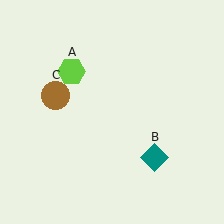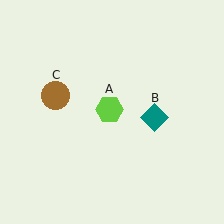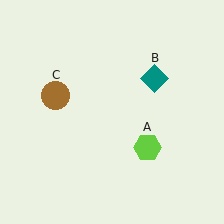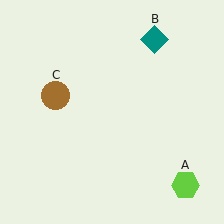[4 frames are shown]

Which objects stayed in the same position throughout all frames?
Brown circle (object C) remained stationary.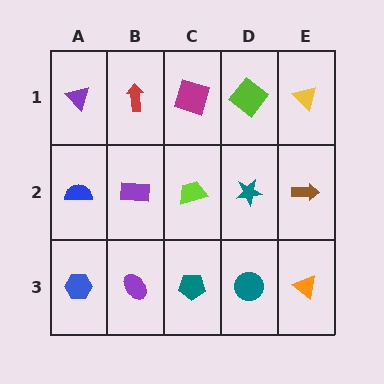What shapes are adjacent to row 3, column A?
A blue semicircle (row 2, column A), a purple ellipse (row 3, column B).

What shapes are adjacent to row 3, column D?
A teal star (row 2, column D), a teal pentagon (row 3, column C), an orange triangle (row 3, column E).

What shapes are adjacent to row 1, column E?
A brown arrow (row 2, column E), a lime diamond (row 1, column D).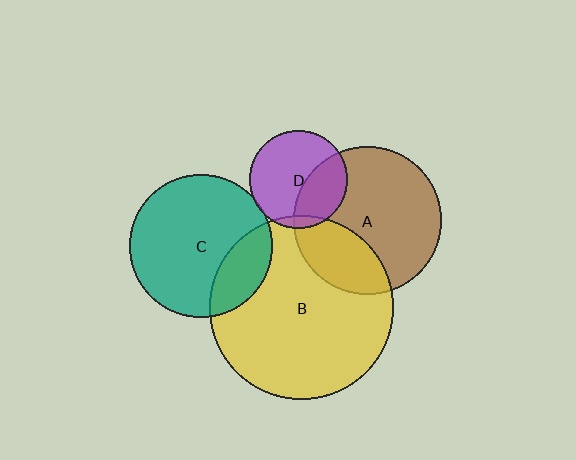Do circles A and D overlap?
Yes.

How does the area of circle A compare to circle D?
Approximately 2.3 times.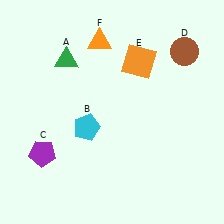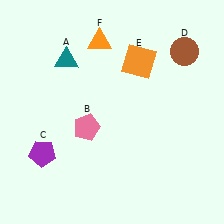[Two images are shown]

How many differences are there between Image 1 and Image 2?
There are 2 differences between the two images.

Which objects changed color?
A changed from green to teal. B changed from cyan to pink.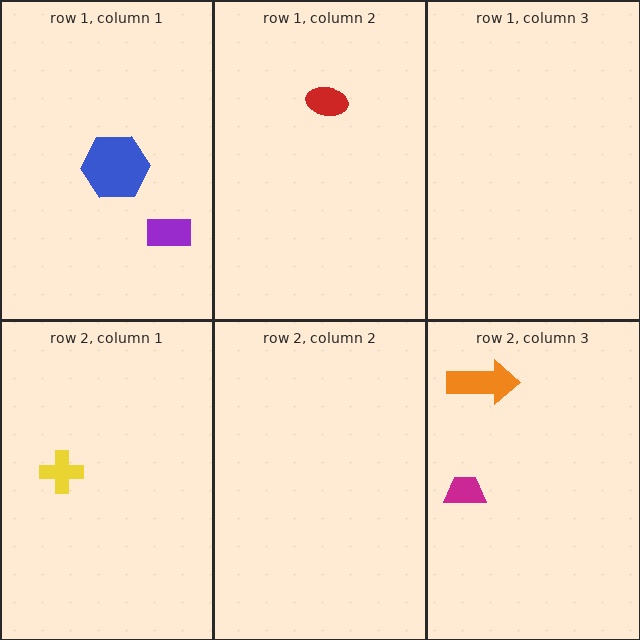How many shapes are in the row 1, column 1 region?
2.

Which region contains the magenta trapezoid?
The row 2, column 3 region.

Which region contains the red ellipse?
The row 1, column 2 region.